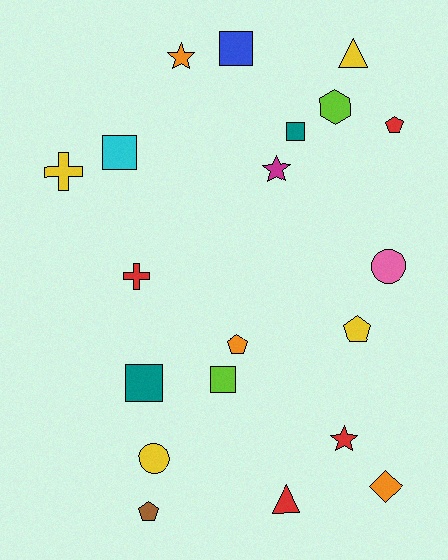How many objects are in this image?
There are 20 objects.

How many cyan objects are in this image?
There is 1 cyan object.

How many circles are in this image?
There are 2 circles.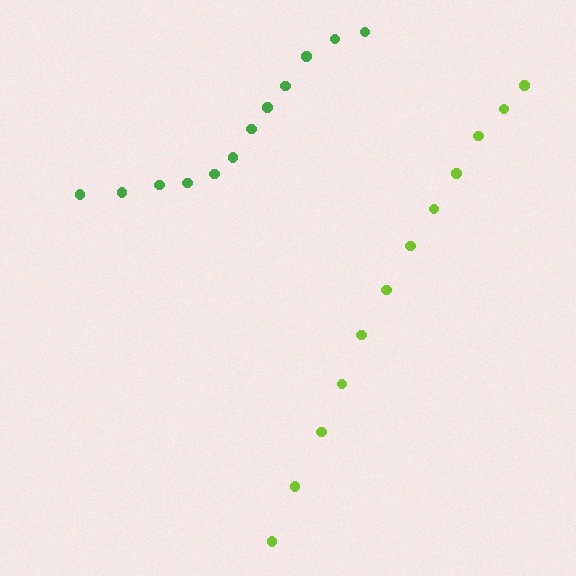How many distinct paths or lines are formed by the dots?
There are 2 distinct paths.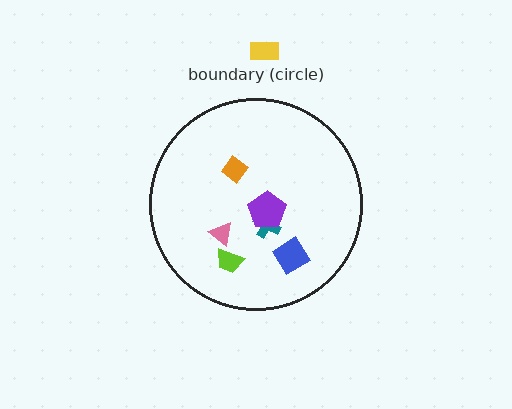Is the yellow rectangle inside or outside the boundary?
Outside.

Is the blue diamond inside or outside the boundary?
Inside.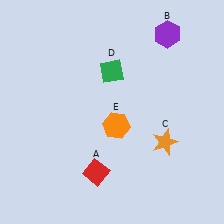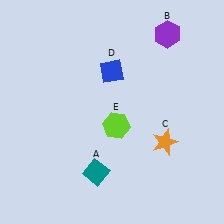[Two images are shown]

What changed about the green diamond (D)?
In Image 1, D is green. In Image 2, it changed to blue.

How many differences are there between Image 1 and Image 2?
There are 3 differences between the two images.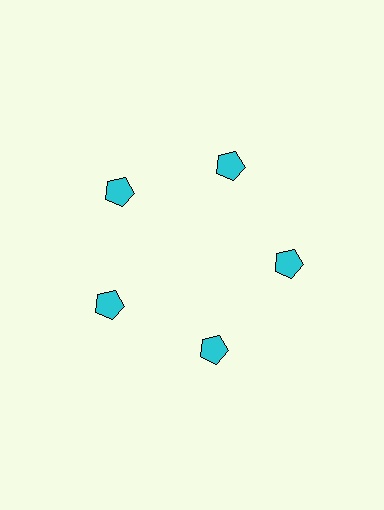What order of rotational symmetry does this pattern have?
This pattern has 5-fold rotational symmetry.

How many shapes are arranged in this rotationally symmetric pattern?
There are 5 shapes, arranged in 5 groups of 1.